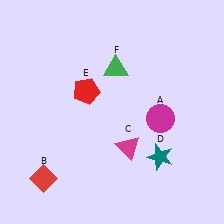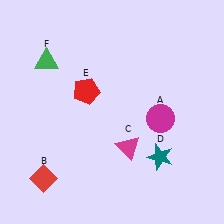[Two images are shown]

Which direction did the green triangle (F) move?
The green triangle (F) moved left.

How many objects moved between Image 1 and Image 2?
1 object moved between the two images.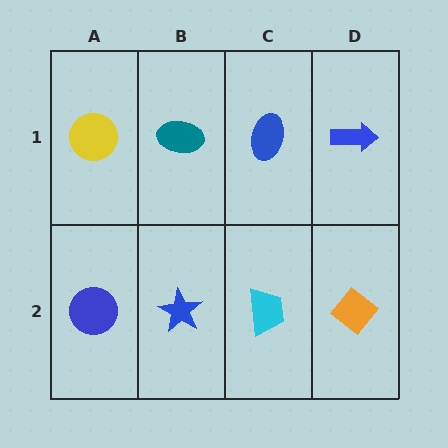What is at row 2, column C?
A cyan trapezoid.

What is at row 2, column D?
An orange diamond.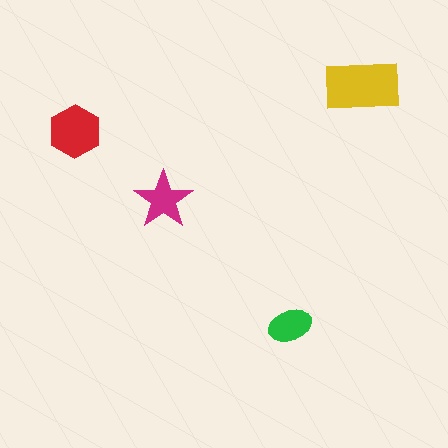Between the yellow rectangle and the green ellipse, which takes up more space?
The yellow rectangle.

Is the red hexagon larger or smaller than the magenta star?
Larger.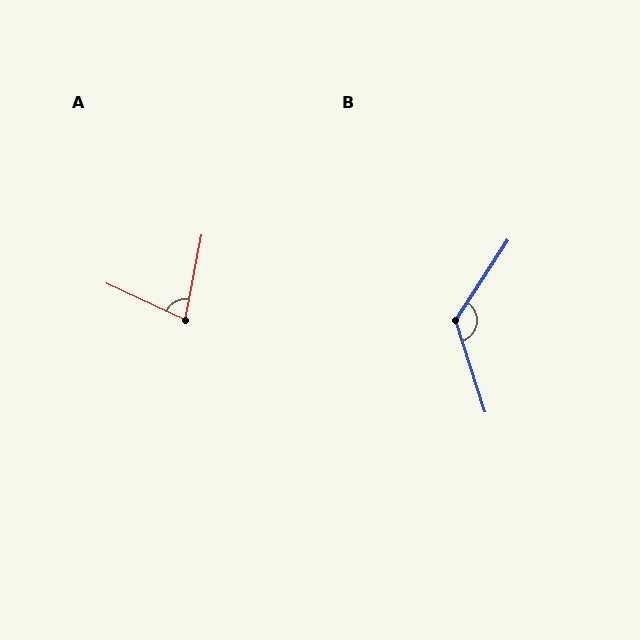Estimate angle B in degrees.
Approximately 129 degrees.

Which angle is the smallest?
A, at approximately 76 degrees.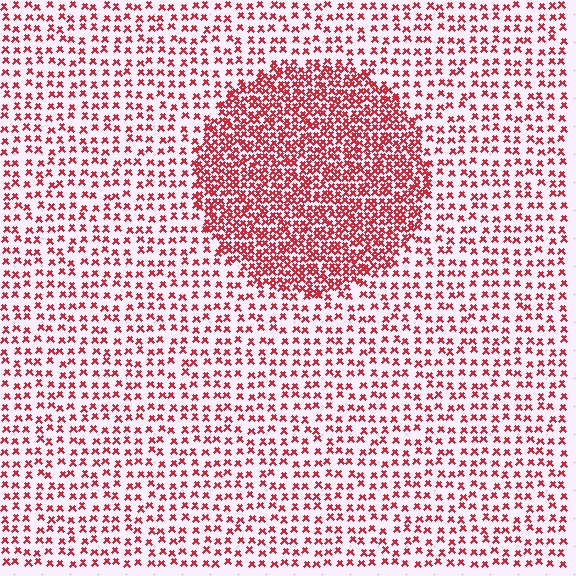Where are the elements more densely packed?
The elements are more densely packed inside the circle boundary.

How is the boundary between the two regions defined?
The boundary is defined by a change in element density (approximately 2.3x ratio). All elements are the same color, size, and shape.